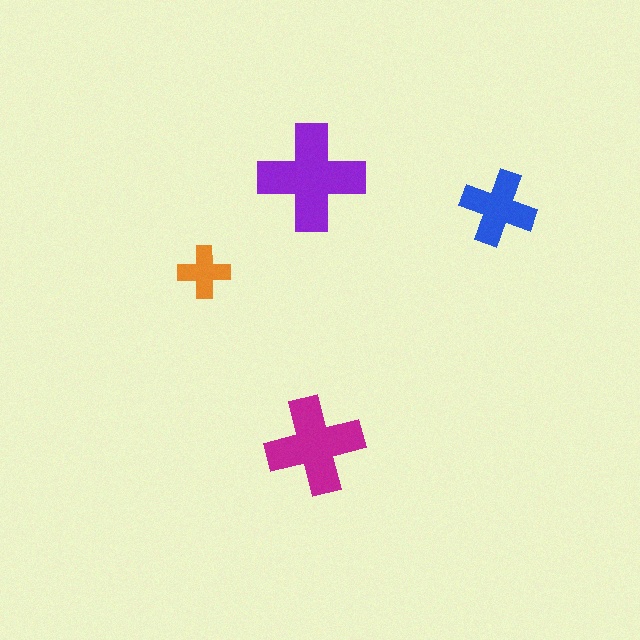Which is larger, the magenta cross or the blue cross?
The magenta one.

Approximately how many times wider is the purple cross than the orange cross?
About 2 times wider.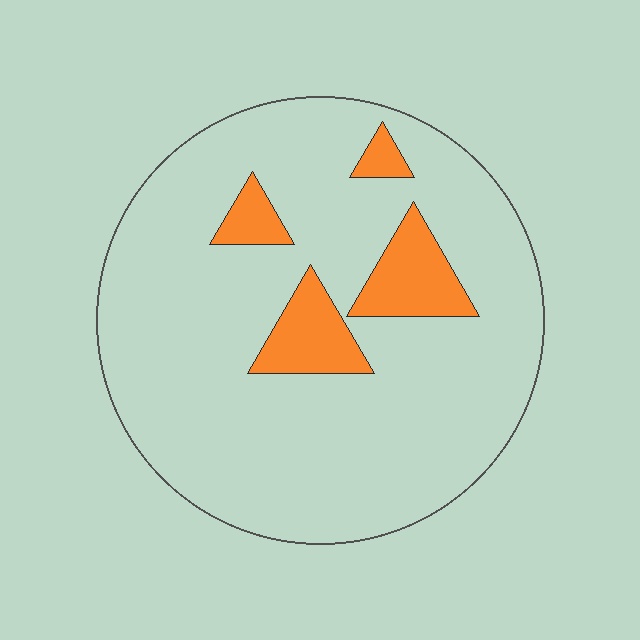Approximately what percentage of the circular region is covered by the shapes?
Approximately 15%.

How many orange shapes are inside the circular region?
4.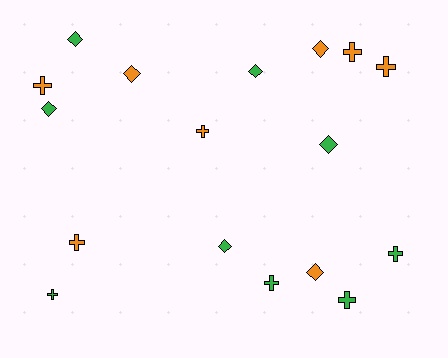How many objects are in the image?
There are 17 objects.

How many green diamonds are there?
There are 5 green diamonds.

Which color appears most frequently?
Green, with 9 objects.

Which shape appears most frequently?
Cross, with 9 objects.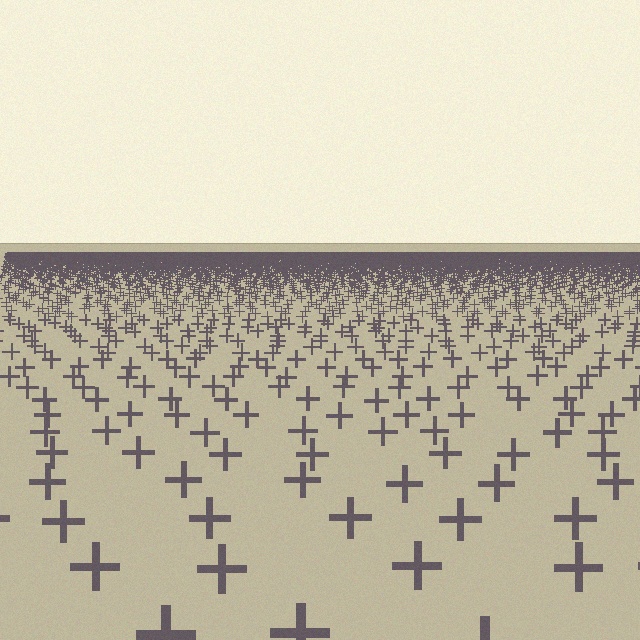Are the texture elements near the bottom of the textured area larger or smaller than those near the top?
Larger. Near the bottom, elements are closer to the viewer and appear at a bigger on-screen size.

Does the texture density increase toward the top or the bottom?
Density increases toward the top.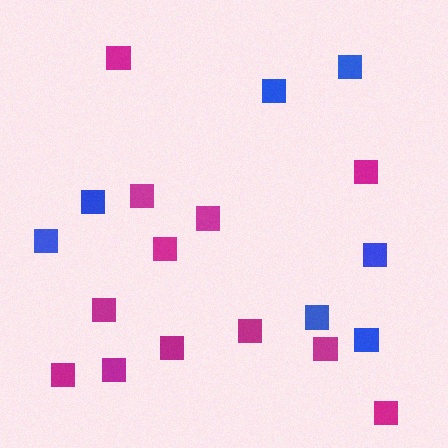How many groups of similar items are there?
There are 2 groups: one group of blue squares (7) and one group of magenta squares (12).